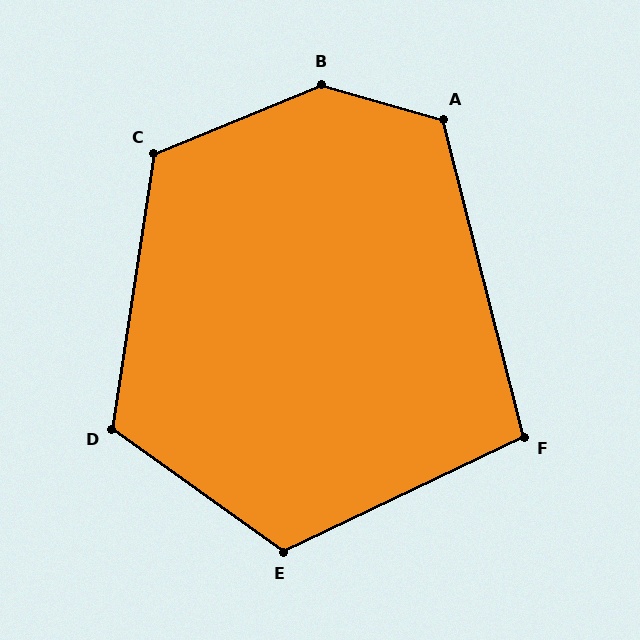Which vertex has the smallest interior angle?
F, at approximately 101 degrees.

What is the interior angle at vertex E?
Approximately 119 degrees (obtuse).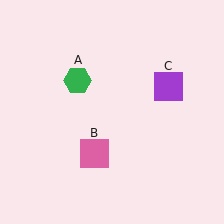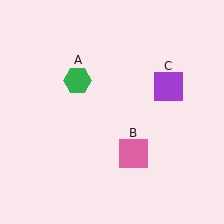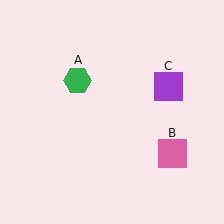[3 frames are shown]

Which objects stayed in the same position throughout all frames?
Green hexagon (object A) and purple square (object C) remained stationary.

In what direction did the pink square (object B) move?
The pink square (object B) moved right.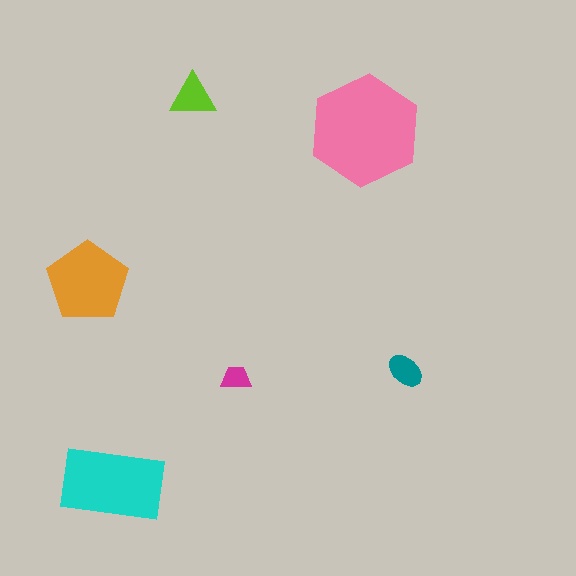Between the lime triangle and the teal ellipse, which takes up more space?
The lime triangle.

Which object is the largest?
The pink hexagon.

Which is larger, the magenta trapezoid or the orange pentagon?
The orange pentagon.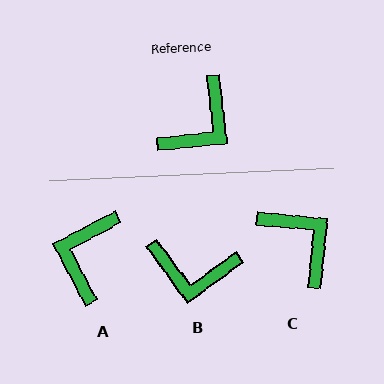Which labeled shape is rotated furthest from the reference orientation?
A, about 158 degrees away.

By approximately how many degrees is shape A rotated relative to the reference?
Approximately 158 degrees clockwise.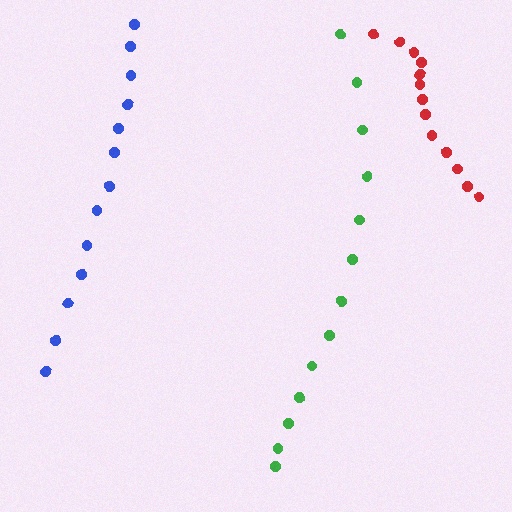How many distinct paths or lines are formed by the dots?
There are 3 distinct paths.